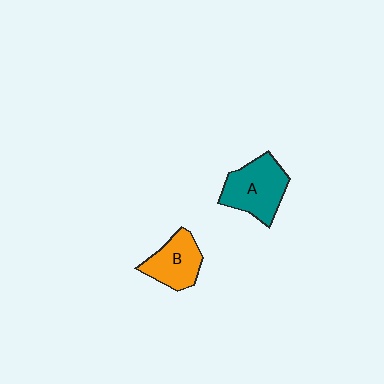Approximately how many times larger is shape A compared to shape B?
Approximately 1.3 times.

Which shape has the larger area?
Shape A (teal).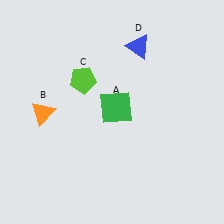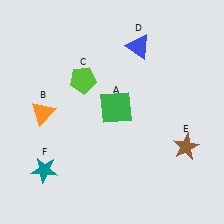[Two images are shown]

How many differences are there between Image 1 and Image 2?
There are 2 differences between the two images.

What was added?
A brown star (E), a teal star (F) were added in Image 2.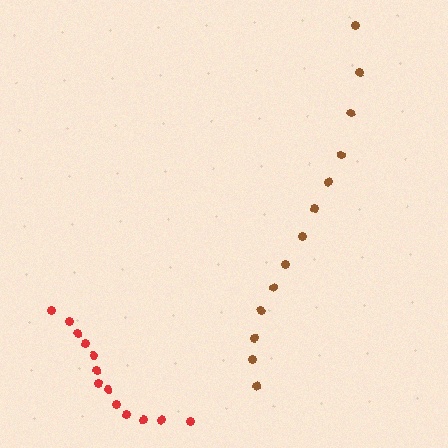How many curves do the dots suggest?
There are 2 distinct paths.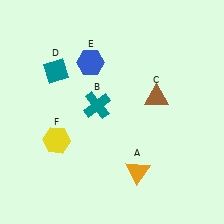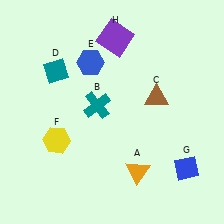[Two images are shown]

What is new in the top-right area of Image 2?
A purple square (H) was added in the top-right area of Image 2.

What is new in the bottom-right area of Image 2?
A blue diamond (G) was added in the bottom-right area of Image 2.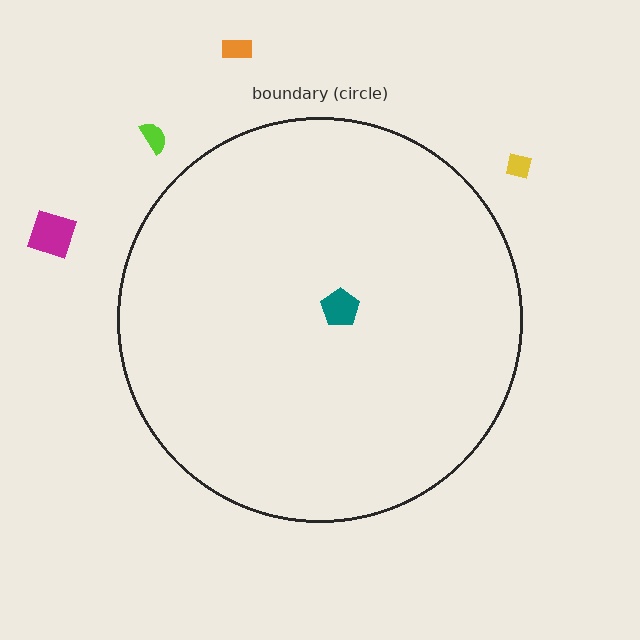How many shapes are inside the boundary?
1 inside, 4 outside.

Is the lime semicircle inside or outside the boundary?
Outside.